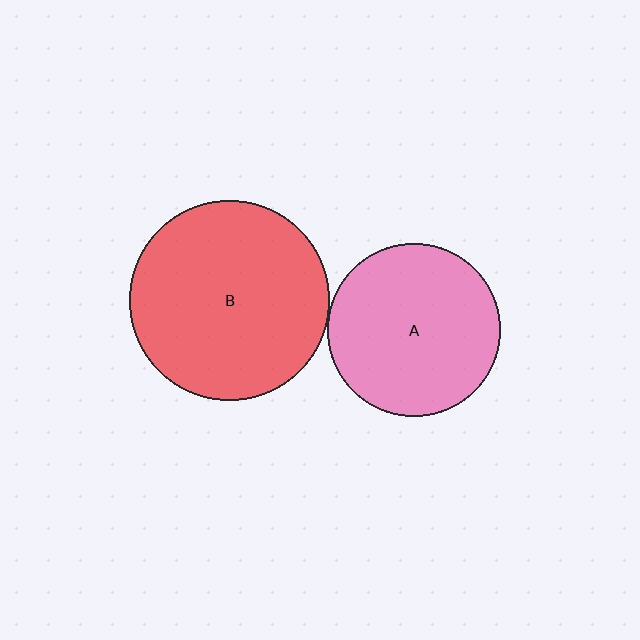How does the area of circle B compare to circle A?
Approximately 1.3 times.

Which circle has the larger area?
Circle B (red).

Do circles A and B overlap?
Yes.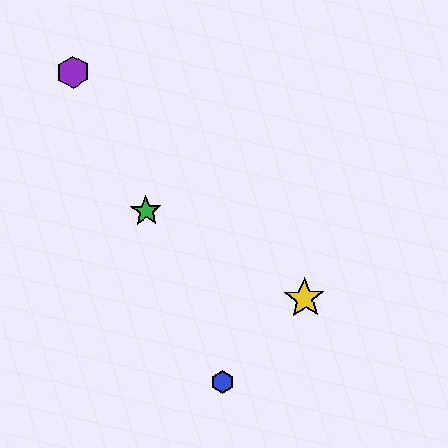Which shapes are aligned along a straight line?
The red star, the green star, the yellow star are aligned along a straight line.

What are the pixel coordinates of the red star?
The red star is at (305, 299).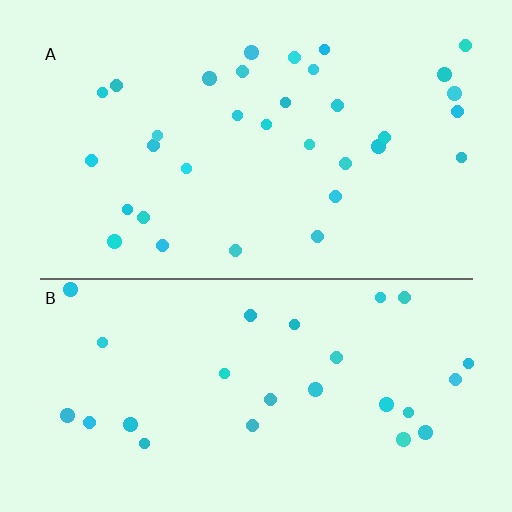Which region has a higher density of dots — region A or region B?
A (the top).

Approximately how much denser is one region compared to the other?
Approximately 1.2× — region A over region B.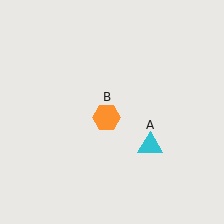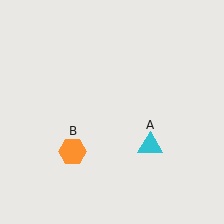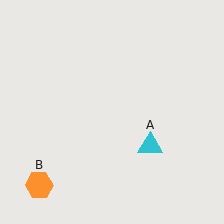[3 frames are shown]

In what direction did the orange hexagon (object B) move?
The orange hexagon (object B) moved down and to the left.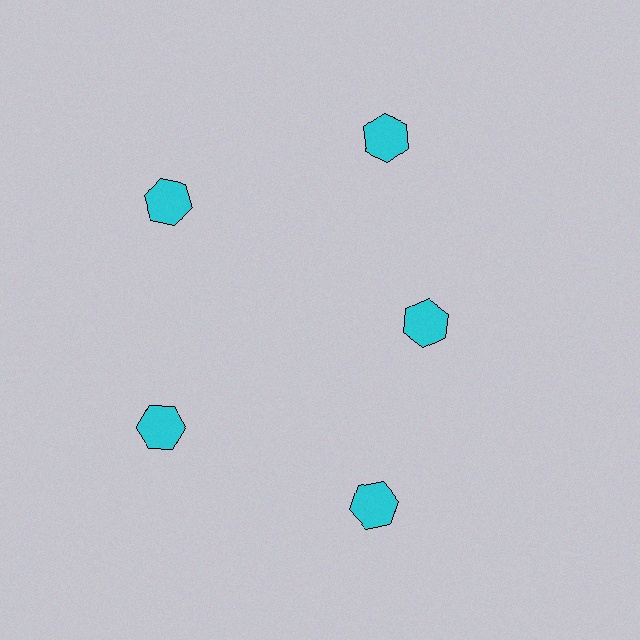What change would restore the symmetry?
The symmetry would be restored by moving it outward, back onto the ring so that all 5 hexagons sit at equal angles and equal distance from the center.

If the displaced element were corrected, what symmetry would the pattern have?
It would have 5-fold rotational symmetry — the pattern would map onto itself every 72 degrees.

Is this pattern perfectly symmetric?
No. The 5 cyan hexagons are arranged in a ring, but one element near the 3 o'clock position is pulled inward toward the center, breaking the 5-fold rotational symmetry.